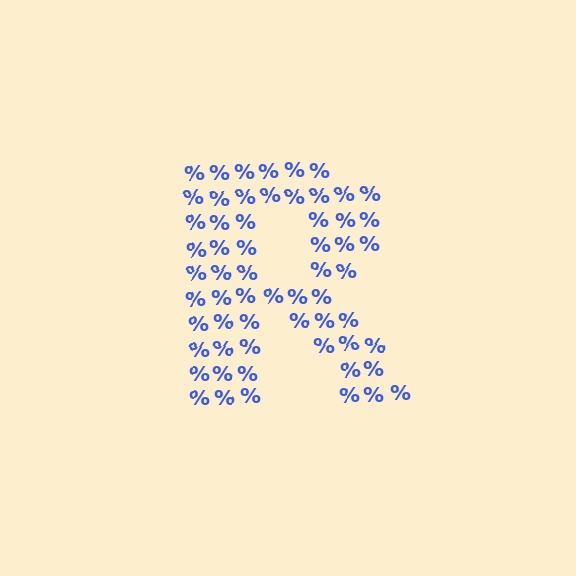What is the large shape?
The large shape is the letter R.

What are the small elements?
The small elements are percent signs.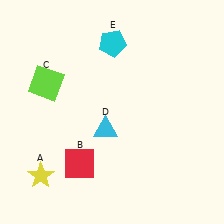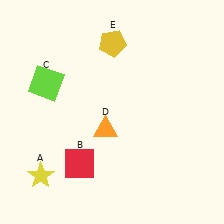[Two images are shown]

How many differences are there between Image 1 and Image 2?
There are 2 differences between the two images.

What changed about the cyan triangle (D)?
In Image 1, D is cyan. In Image 2, it changed to orange.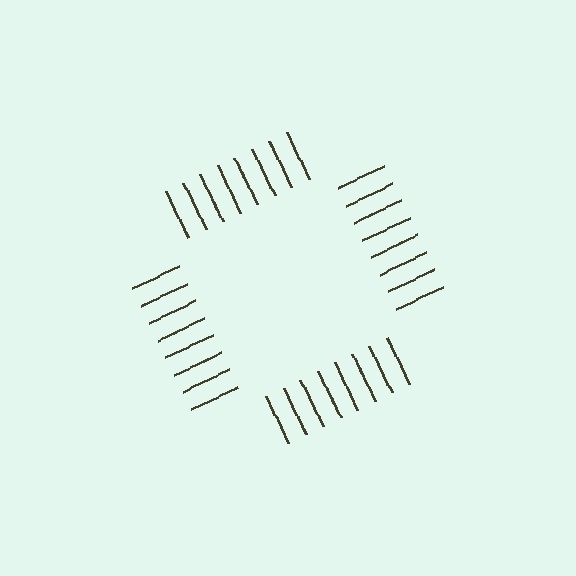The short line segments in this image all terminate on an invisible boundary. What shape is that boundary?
An illusory square — the line segments terminate on its edges but no continuous stroke is drawn.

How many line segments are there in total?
32 — 8 along each of the 4 edges.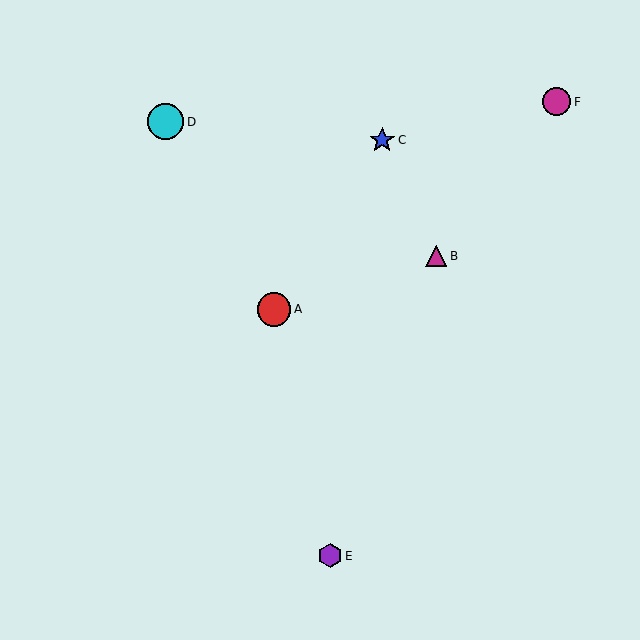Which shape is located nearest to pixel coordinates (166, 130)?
The cyan circle (labeled D) at (166, 122) is nearest to that location.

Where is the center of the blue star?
The center of the blue star is at (382, 140).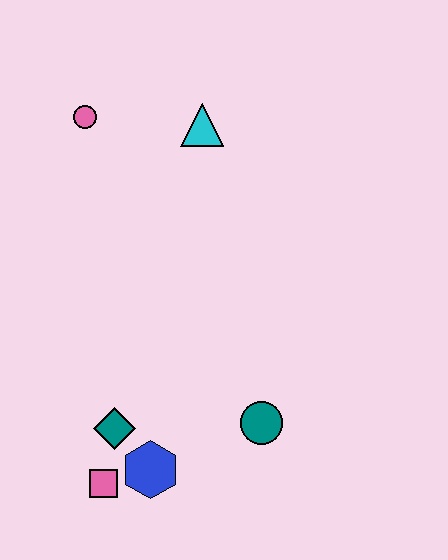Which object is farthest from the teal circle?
The pink circle is farthest from the teal circle.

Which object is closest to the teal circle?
The blue hexagon is closest to the teal circle.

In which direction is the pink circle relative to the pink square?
The pink circle is above the pink square.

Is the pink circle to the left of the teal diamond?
Yes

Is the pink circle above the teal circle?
Yes